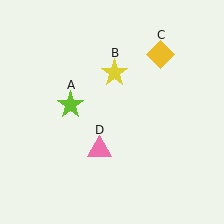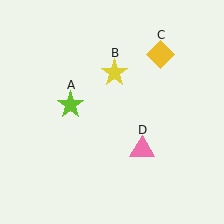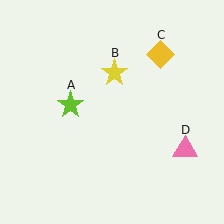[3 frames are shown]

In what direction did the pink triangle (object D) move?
The pink triangle (object D) moved right.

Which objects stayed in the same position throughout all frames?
Lime star (object A) and yellow star (object B) and yellow diamond (object C) remained stationary.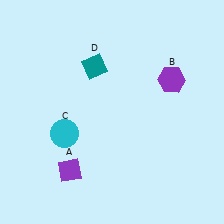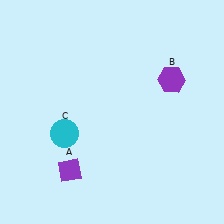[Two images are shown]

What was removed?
The teal diamond (D) was removed in Image 2.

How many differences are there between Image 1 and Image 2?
There is 1 difference between the two images.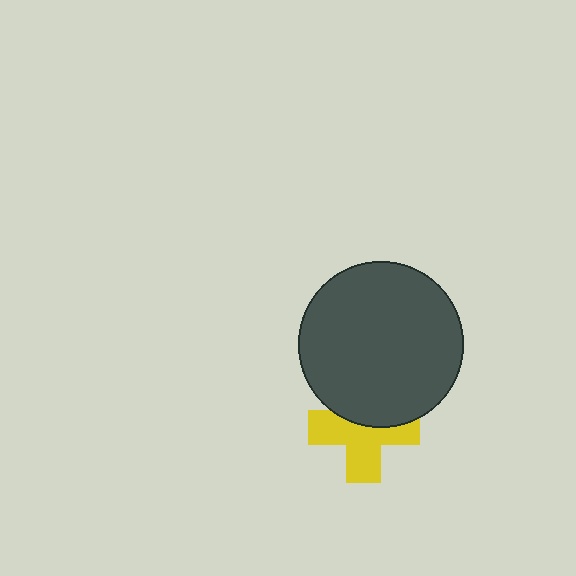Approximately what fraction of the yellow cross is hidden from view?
Roughly 39% of the yellow cross is hidden behind the dark gray circle.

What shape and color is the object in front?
The object in front is a dark gray circle.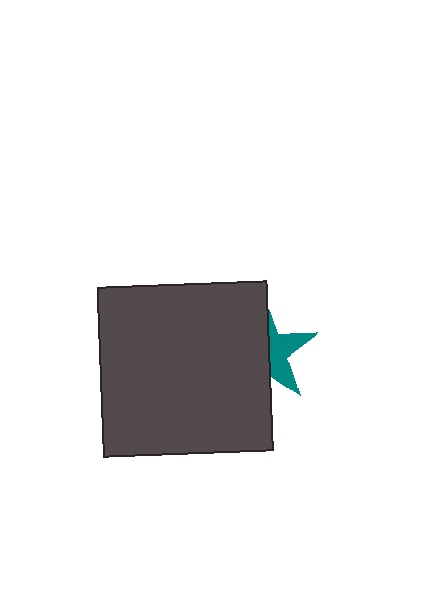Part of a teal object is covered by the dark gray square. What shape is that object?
It is a star.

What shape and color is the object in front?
The object in front is a dark gray square.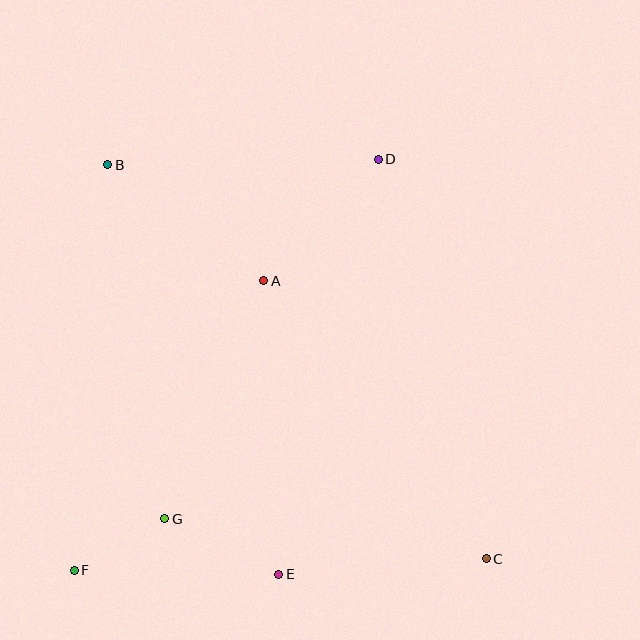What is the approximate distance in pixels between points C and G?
The distance between C and G is approximately 324 pixels.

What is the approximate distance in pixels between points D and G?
The distance between D and G is approximately 418 pixels.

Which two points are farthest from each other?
Points B and C are farthest from each other.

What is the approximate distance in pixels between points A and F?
The distance between A and F is approximately 346 pixels.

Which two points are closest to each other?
Points F and G are closest to each other.